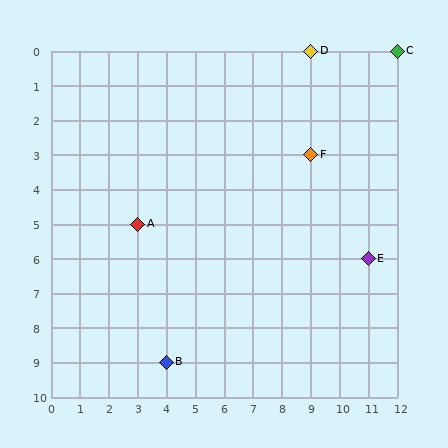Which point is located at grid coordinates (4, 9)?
Point B is at (4, 9).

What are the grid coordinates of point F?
Point F is at grid coordinates (9, 3).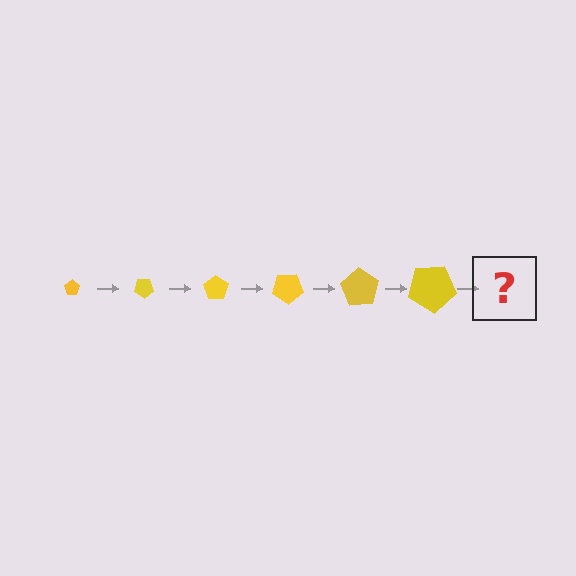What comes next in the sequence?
The next element should be a pentagon, larger than the previous one and rotated 210 degrees from the start.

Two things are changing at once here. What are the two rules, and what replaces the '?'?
The two rules are that the pentagon grows larger each step and it rotates 35 degrees each step. The '?' should be a pentagon, larger than the previous one and rotated 210 degrees from the start.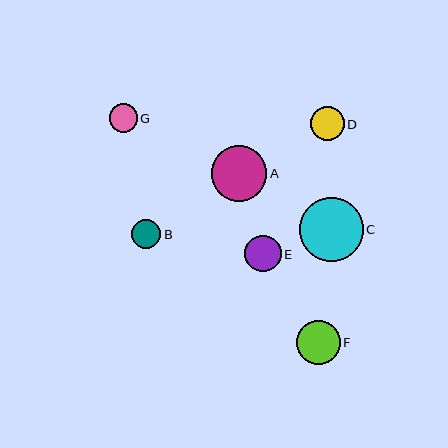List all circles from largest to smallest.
From largest to smallest: C, A, F, E, D, B, G.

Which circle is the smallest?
Circle G is the smallest with a size of approximately 28 pixels.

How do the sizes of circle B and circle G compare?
Circle B and circle G are approximately the same size.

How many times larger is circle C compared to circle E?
Circle C is approximately 1.7 times the size of circle E.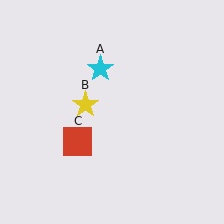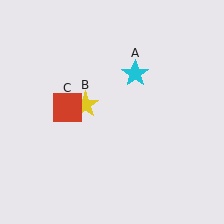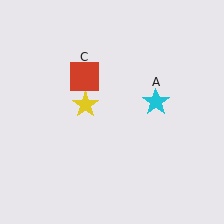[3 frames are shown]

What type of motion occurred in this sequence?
The cyan star (object A), red square (object C) rotated clockwise around the center of the scene.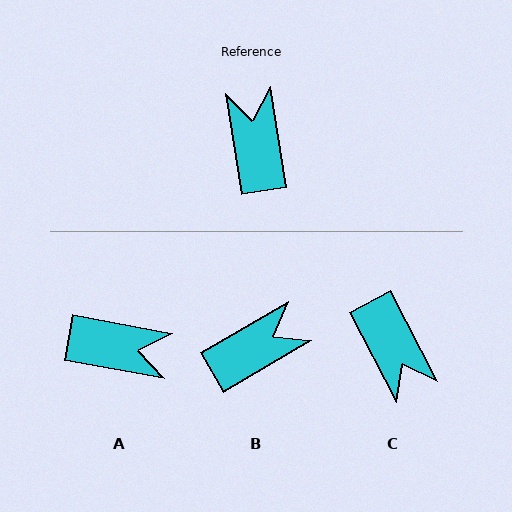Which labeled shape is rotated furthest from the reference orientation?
C, about 161 degrees away.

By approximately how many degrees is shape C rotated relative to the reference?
Approximately 161 degrees clockwise.